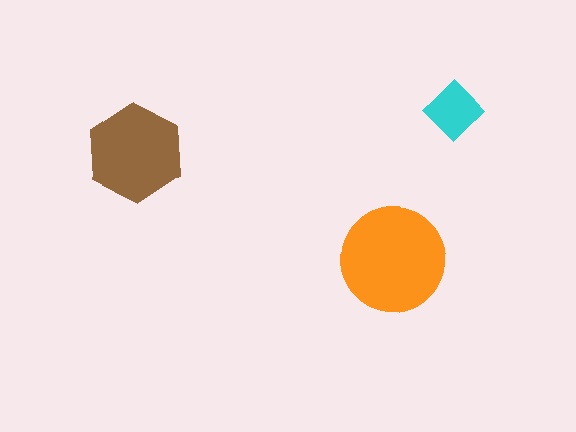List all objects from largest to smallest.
The orange circle, the brown hexagon, the cyan diamond.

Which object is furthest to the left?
The brown hexagon is leftmost.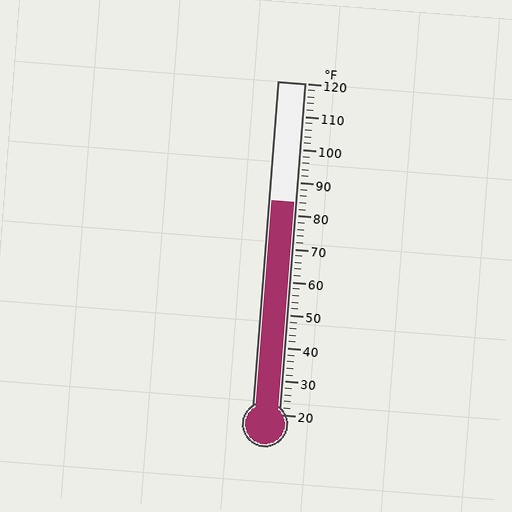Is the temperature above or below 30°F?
The temperature is above 30°F.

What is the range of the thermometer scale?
The thermometer scale ranges from 20°F to 120°F.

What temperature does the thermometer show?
The thermometer shows approximately 84°F.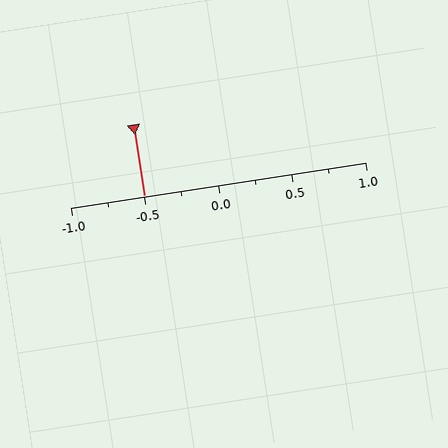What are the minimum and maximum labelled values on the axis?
The axis runs from -1.0 to 1.0.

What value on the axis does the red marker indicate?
The marker indicates approximately -0.5.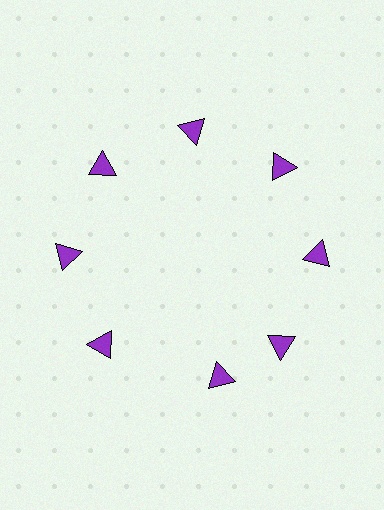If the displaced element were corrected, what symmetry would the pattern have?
It would have 8-fold rotational symmetry — the pattern would map onto itself every 45 degrees.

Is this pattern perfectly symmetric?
No. The 8 purple triangles are arranged in a ring, but one element near the 6 o'clock position is rotated out of alignment along the ring, breaking the 8-fold rotational symmetry.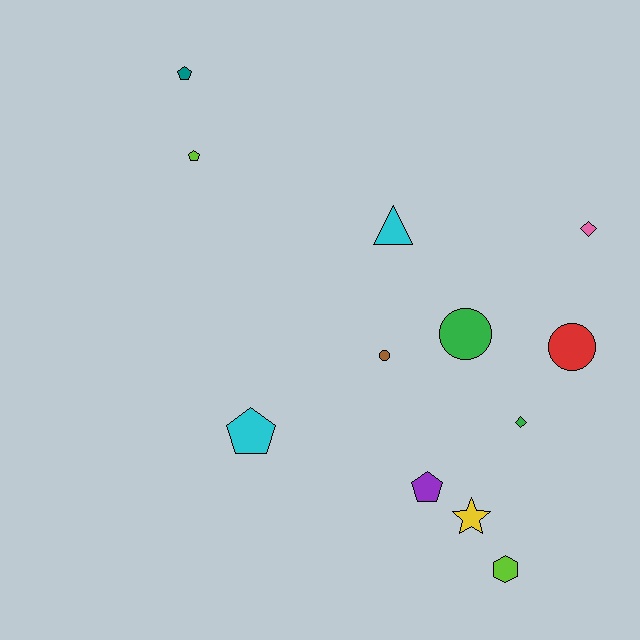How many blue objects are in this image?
There are no blue objects.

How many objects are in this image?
There are 12 objects.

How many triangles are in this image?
There is 1 triangle.